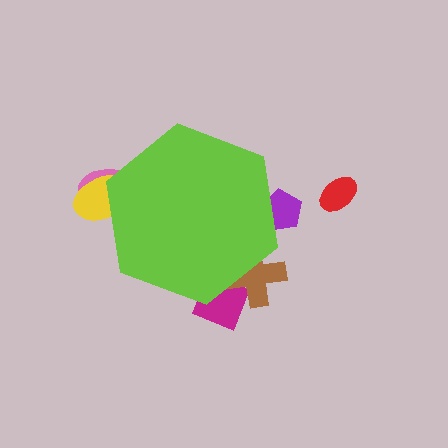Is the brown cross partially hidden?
Yes, the brown cross is partially hidden behind the lime hexagon.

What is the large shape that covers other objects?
A lime hexagon.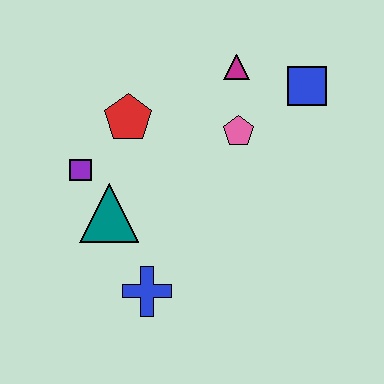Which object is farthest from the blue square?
The blue cross is farthest from the blue square.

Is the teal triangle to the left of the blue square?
Yes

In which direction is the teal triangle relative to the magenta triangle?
The teal triangle is below the magenta triangle.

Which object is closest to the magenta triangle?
The pink pentagon is closest to the magenta triangle.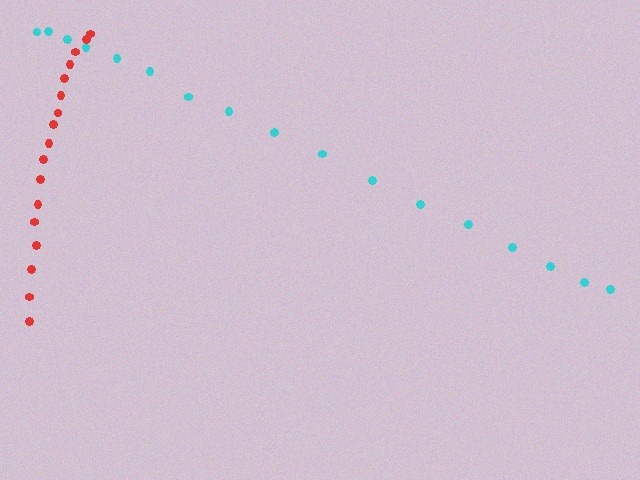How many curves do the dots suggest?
There are 2 distinct paths.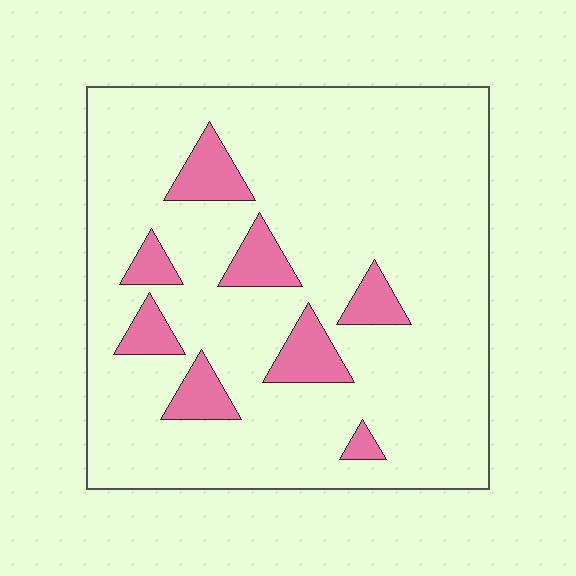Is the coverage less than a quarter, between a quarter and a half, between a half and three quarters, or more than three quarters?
Less than a quarter.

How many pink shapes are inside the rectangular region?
8.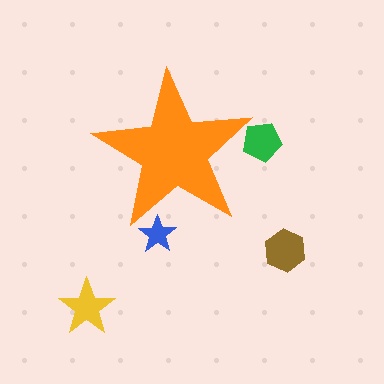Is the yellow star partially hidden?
No, the yellow star is fully visible.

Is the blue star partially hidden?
Yes, the blue star is partially hidden behind the orange star.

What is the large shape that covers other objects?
An orange star.